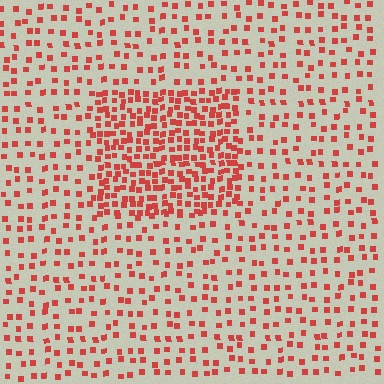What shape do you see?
I see a rectangle.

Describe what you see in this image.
The image contains small red elements arranged at two different densities. A rectangle-shaped region is visible where the elements are more densely packed than the surrounding area.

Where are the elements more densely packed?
The elements are more densely packed inside the rectangle boundary.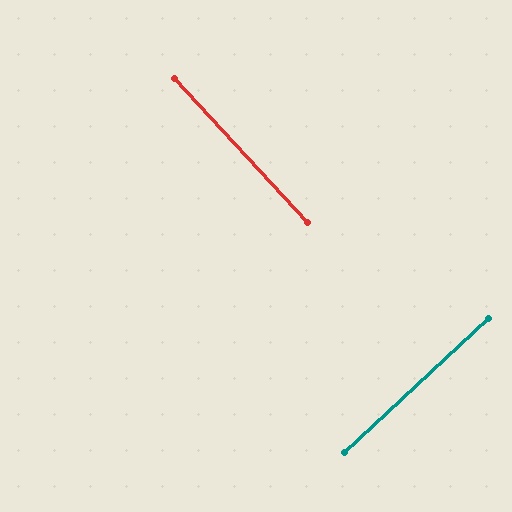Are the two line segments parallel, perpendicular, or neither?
Perpendicular — they meet at approximately 90°.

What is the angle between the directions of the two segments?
Approximately 90 degrees.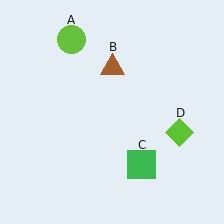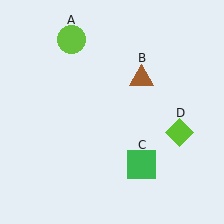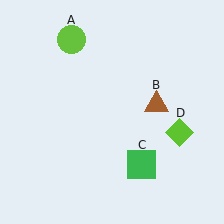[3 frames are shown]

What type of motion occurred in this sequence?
The brown triangle (object B) rotated clockwise around the center of the scene.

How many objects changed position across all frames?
1 object changed position: brown triangle (object B).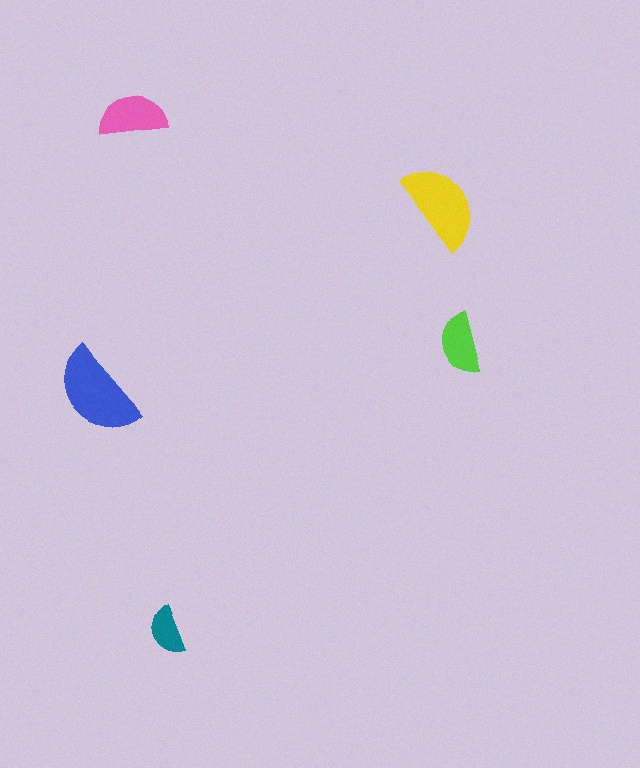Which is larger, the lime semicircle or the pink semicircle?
The pink one.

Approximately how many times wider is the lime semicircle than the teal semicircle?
About 1.5 times wider.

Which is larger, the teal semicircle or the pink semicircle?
The pink one.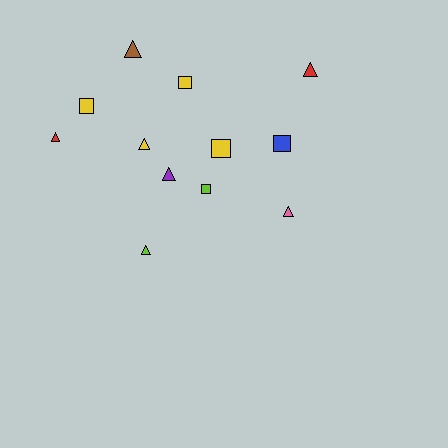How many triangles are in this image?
There are 7 triangles.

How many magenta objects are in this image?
There are no magenta objects.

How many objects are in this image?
There are 12 objects.